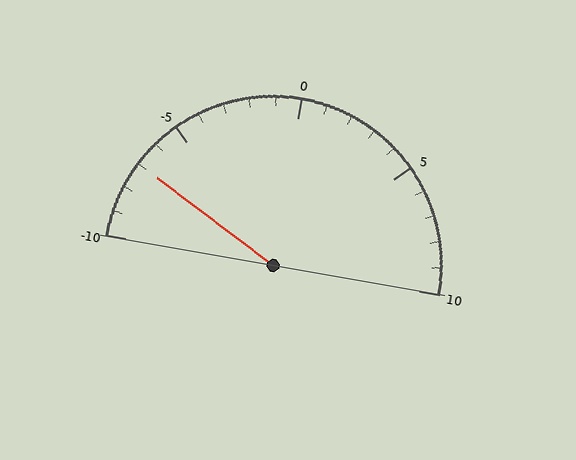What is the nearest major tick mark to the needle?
The nearest major tick mark is -5.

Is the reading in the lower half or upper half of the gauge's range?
The reading is in the lower half of the range (-10 to 10).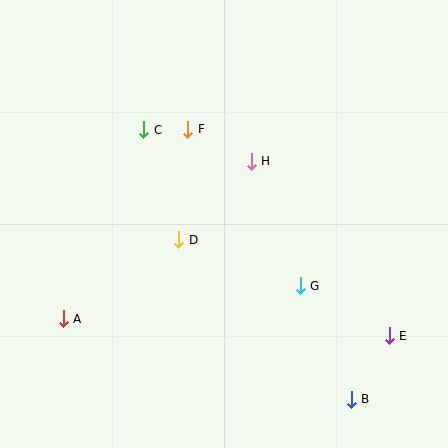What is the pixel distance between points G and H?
The distance between G and H is 134 pixels.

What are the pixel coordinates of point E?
Point E is at (389, 336).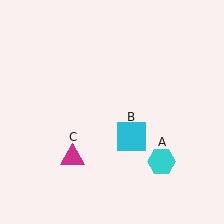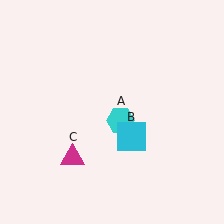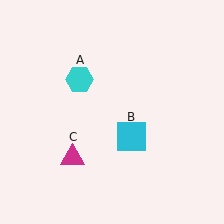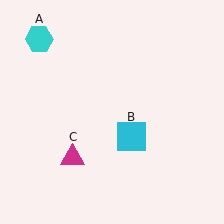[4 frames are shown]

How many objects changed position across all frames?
1 object changed position: cyan hexagon (object A).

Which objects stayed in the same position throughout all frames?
Cyan square (object B) and magenta triangle (object C) remained stationary.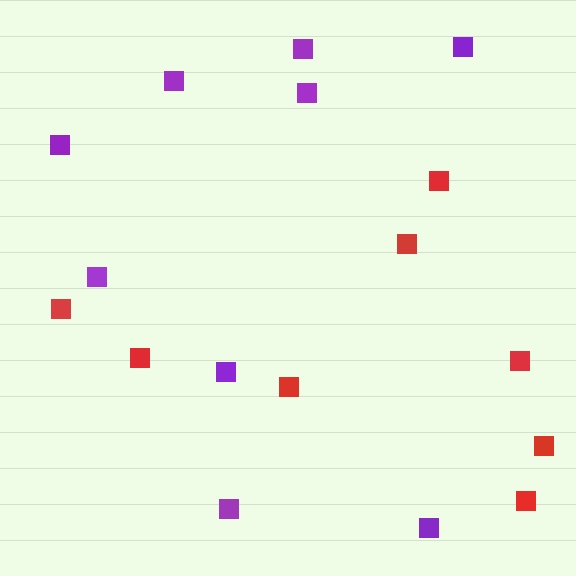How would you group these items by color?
There are 2 groups: one group of red squares (8) and one group of purple squares (9).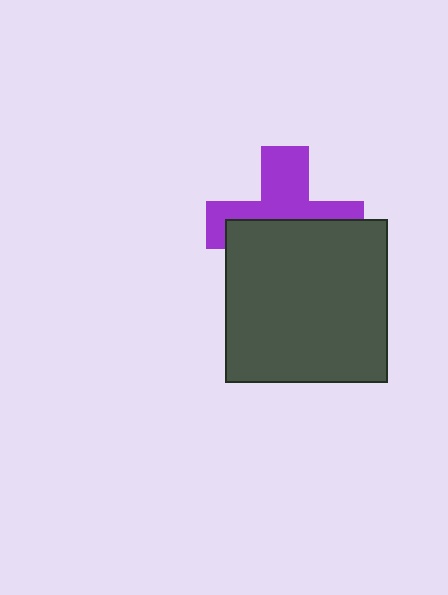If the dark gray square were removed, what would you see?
You would see the complete purple cross.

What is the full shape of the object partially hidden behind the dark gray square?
The partially hidden object is a purple cross.